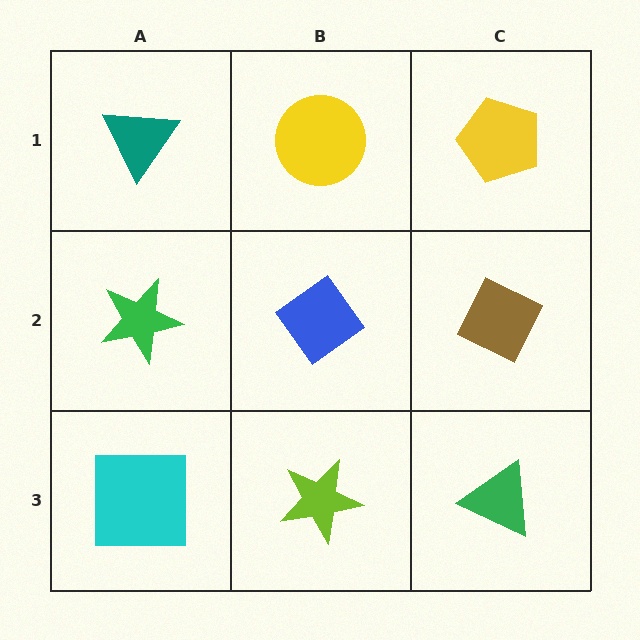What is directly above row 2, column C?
A yellow pentagon.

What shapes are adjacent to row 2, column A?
A teal triangle (row 1, column A), a cyan square (row 3, column A), a blue diamond (row 2, column B).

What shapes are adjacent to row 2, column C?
A yellow pentagon (row 1, column C), a green triangle (row 3, column C), a blue diamond (row 2, column B).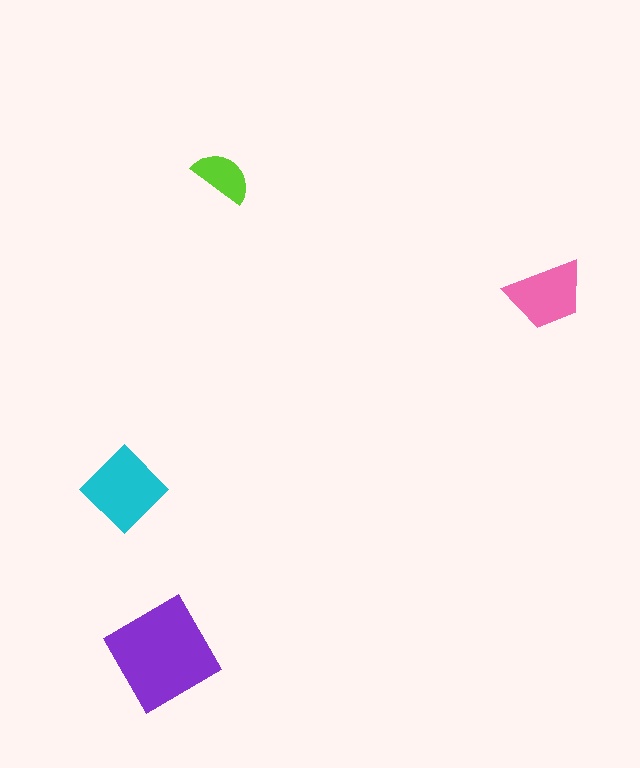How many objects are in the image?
There are 4 objects in the image.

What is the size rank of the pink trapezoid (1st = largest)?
3rd.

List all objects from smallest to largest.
The lime semicircle, the pink trapezoid, the cyan diamond, the purple diamond.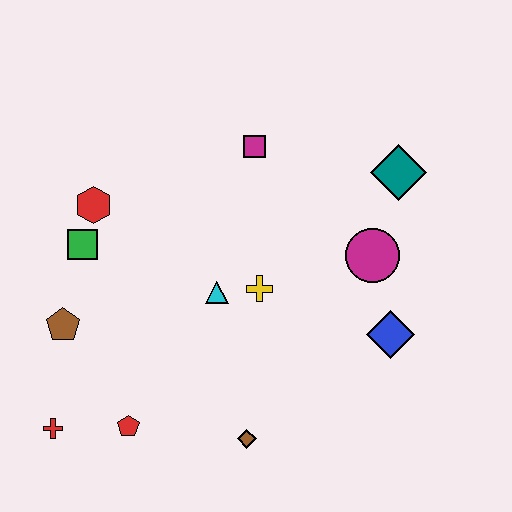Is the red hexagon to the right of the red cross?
Yes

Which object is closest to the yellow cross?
The cyan triangle is closest to the yellow cross.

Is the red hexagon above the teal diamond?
No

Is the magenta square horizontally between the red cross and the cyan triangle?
No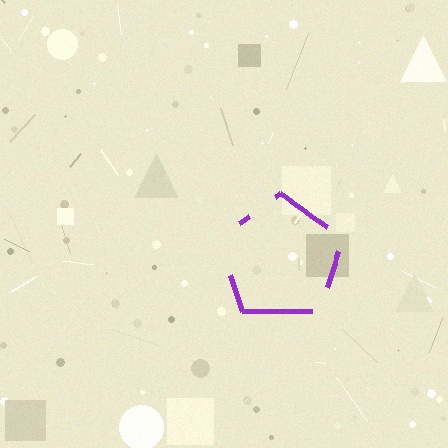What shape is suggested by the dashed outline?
The dashed outline suggests a pentagon.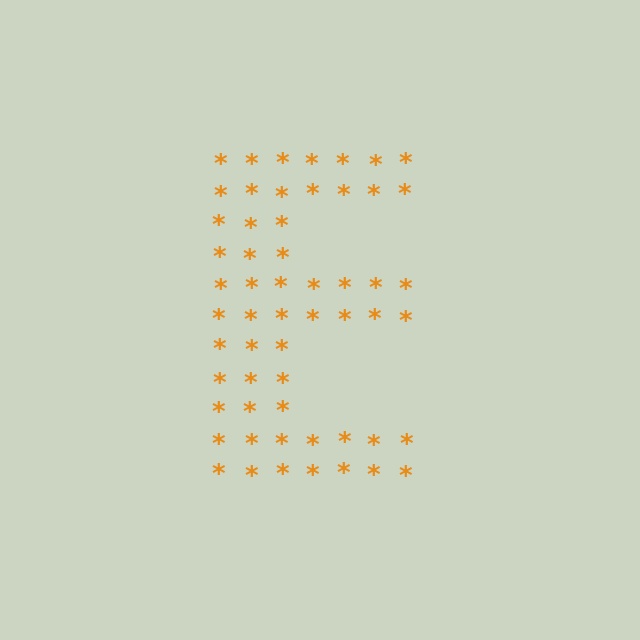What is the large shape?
The large shape is the letter E.